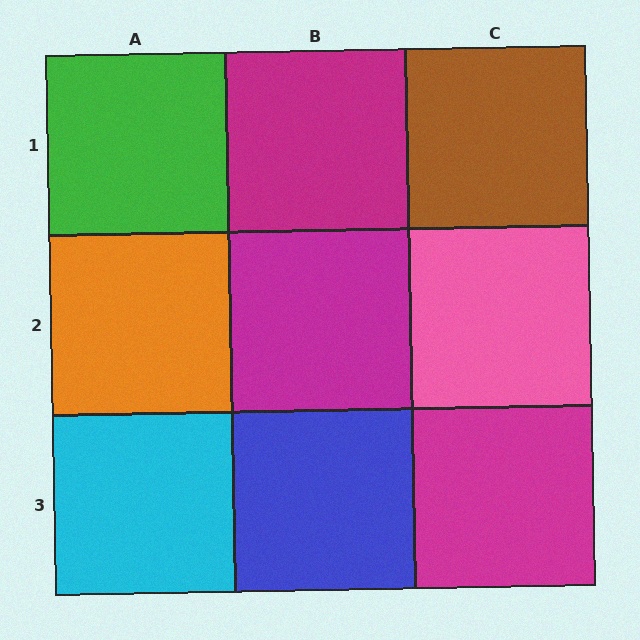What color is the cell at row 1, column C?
Brown.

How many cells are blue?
1 cell is blue.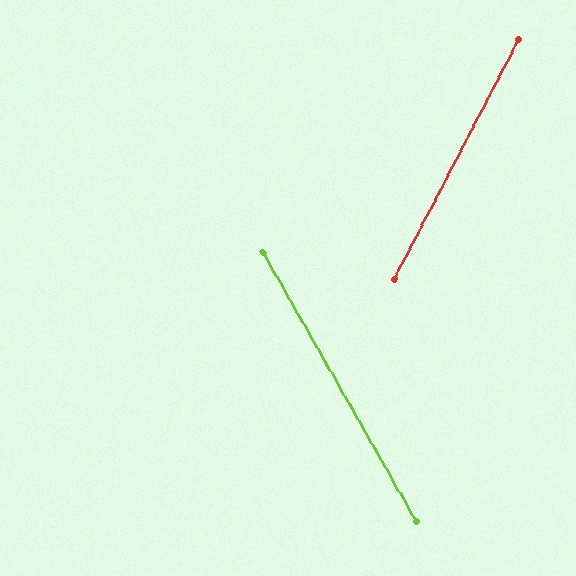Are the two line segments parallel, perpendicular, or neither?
Neither parallel nor perpendicular — they differ by about 57°.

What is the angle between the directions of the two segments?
Approximately 57 degrees.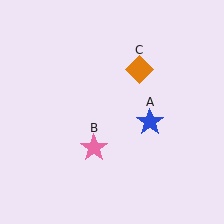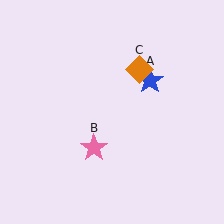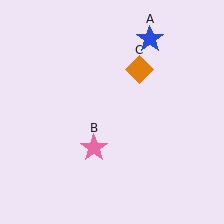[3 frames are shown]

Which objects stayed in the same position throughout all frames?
Pink star (object B) and orange diamond (object C) remained stationary.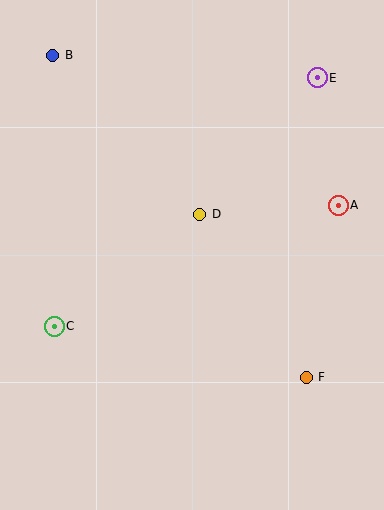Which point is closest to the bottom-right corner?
Point F is closest to the bottom-right corner.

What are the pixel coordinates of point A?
Point A is at (338, 205).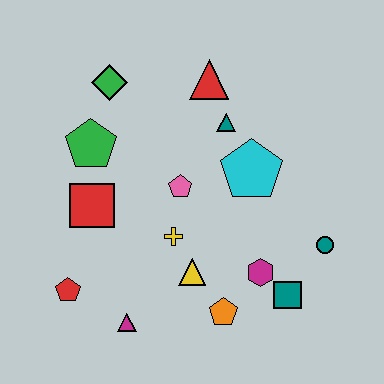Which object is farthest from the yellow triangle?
The green diamond is farthest from the yellow triangle.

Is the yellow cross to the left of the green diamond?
No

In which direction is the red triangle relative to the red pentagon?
The red triangle is above the red pentagon.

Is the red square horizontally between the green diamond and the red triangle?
No